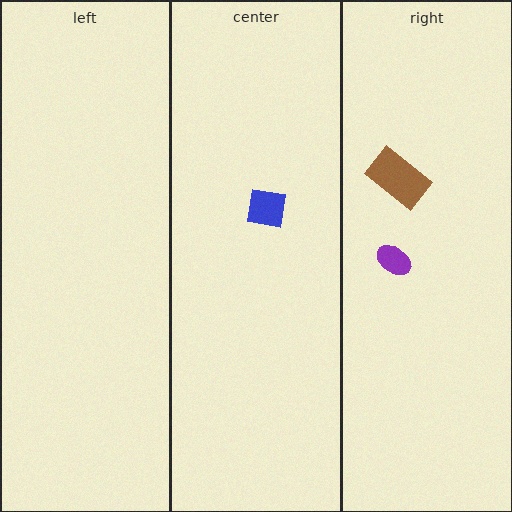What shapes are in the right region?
The purple ellipse, the brown rectangle.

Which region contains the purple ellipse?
The right region.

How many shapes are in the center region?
1.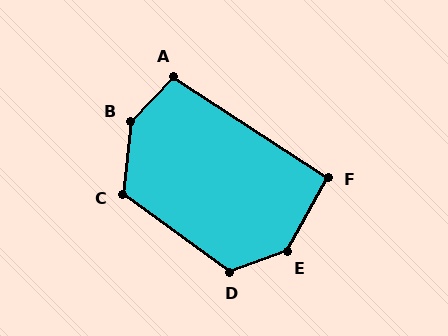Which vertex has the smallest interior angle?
F, at approximately 94 degrees.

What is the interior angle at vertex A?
Approximately 100 degrees (obtuse).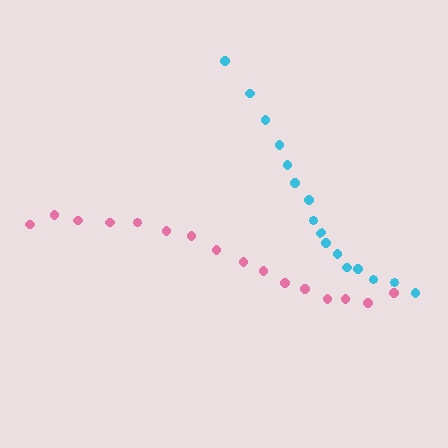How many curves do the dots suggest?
There are 2 distinct paths.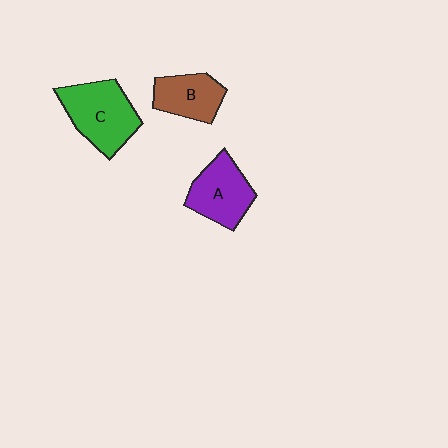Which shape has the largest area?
Shape C (green).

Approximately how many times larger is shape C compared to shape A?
Approximately 1.2 times.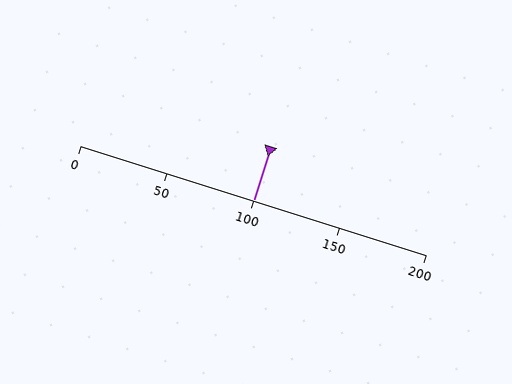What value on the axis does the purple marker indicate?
The marker indicates approximately 100.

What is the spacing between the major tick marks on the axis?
The major ticks are spaced 50 apart.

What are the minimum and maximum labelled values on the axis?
The axis runs from 0 to 200.